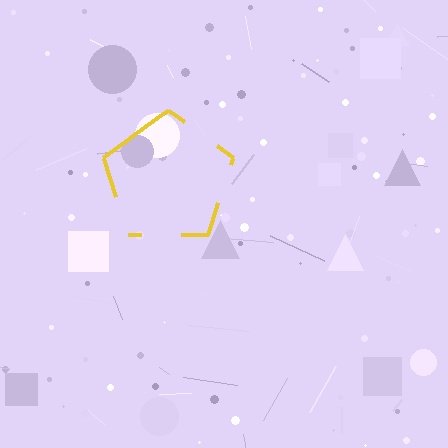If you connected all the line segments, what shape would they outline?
They would outline a pentagon.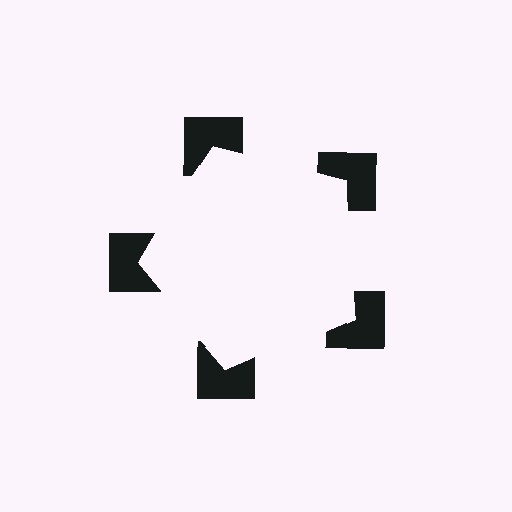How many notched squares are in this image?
There are 5 — one at each vertex of the illusory pentagon.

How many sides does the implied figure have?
5 sides.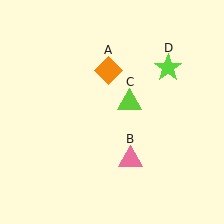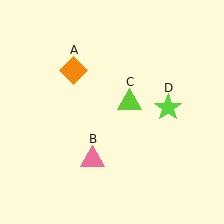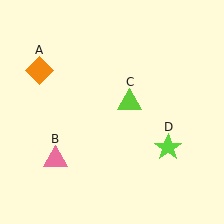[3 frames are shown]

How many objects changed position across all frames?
3 objects changed position: orange diamond (object A), pink triangle (object B), lime star (object D).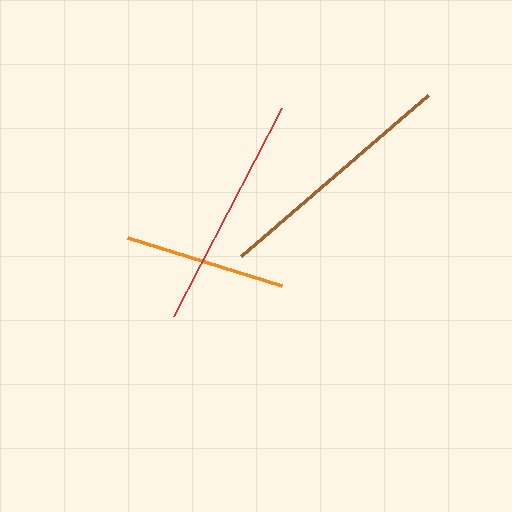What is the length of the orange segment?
The orange segment is approximately 161 pixels long.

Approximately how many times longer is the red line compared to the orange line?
The red line is approximately 1.5 times the length of the orange line.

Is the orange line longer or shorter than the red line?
The red line is longer than the orange line.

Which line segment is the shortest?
The orange line is the shortest at approximately 161 pixels.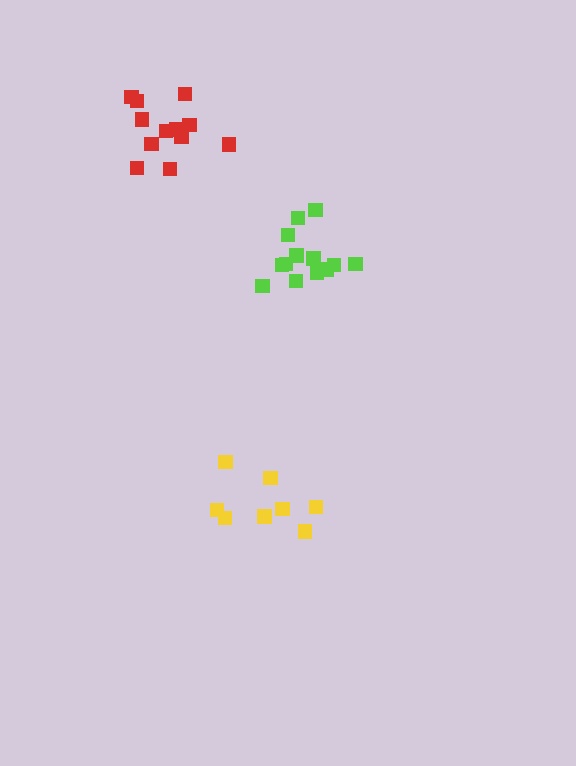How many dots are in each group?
Group 1: 8 dots, Group 2: 13 dots, Group 3: 12 dots (33 total).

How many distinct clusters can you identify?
There are 3 distinct clusters.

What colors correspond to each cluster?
The clusters are colored: yellow, lime, red.